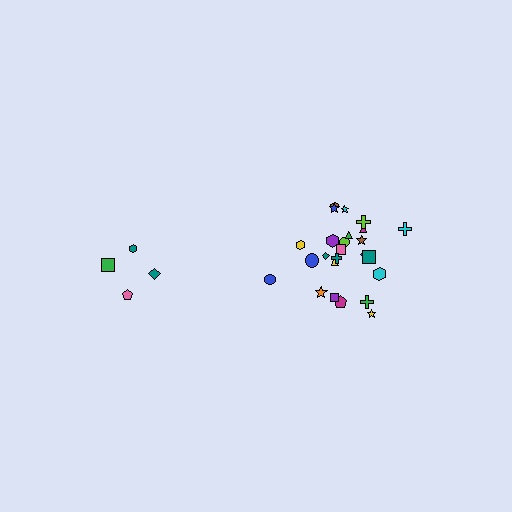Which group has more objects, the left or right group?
The right group.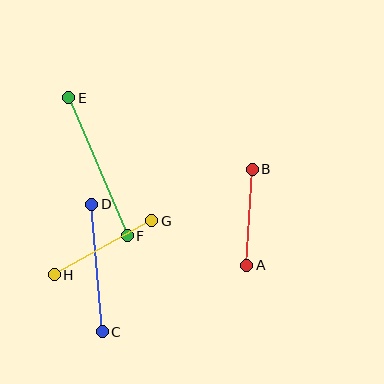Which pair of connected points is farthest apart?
Points E and F are farthest apart.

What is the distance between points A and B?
The distance is approximately 96 pixels.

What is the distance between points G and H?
The distance is approximately 112 pixels.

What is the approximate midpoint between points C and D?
The midpoint is at approximately (97, 268) pixels.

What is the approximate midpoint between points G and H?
The midpoint is at approximately (103, 248) pixels.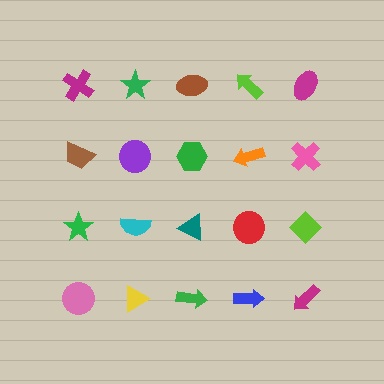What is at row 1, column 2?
A green star.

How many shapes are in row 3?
5 shapes.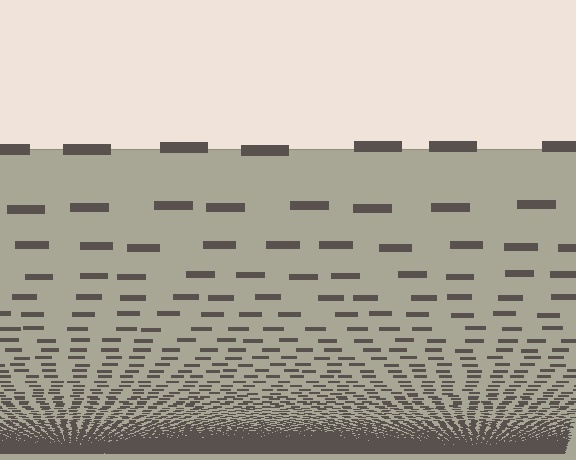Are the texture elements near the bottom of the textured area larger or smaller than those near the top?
Smaller. The gradient is inverted — elements near the bottom are smaller and denser.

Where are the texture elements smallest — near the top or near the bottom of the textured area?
Near the bottom.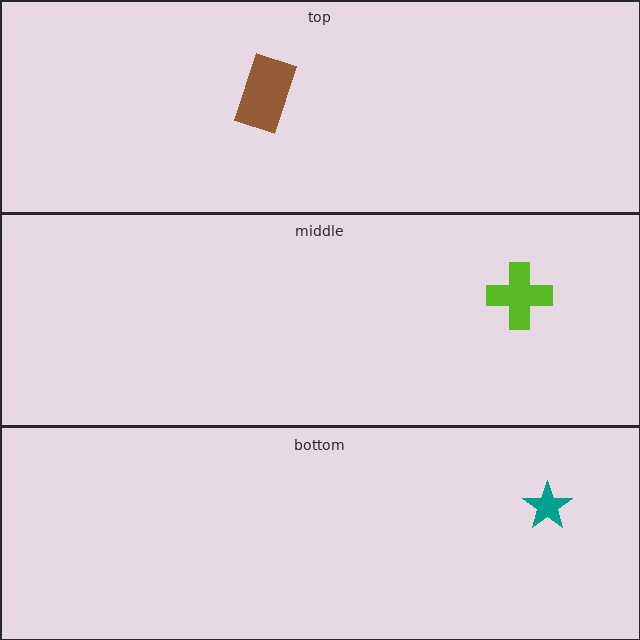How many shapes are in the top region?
1.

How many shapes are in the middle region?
1.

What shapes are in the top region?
The brown rectangle.